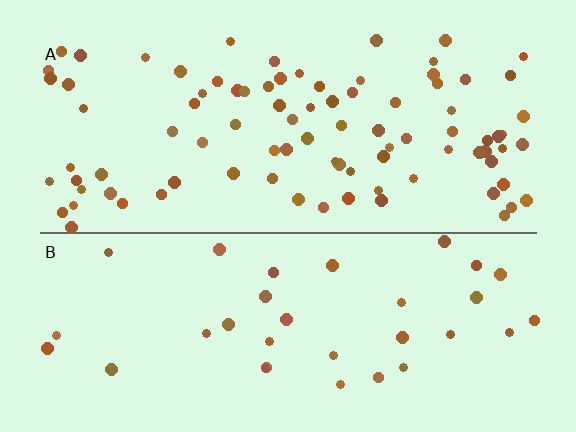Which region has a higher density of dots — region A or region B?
A (the top).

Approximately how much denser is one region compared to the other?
Approximately 2.6× — region A over region B.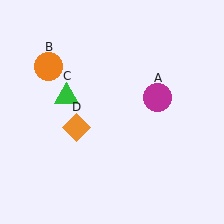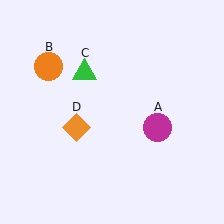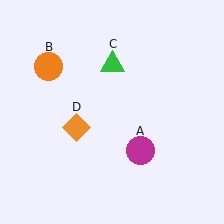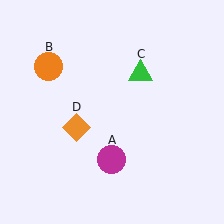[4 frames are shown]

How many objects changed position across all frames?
2 objects changed position: magenta circle (object A), green triangle (object C).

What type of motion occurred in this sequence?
The magenta circle (object A), green triangle (object C) rotated clockwise around the center of the scene.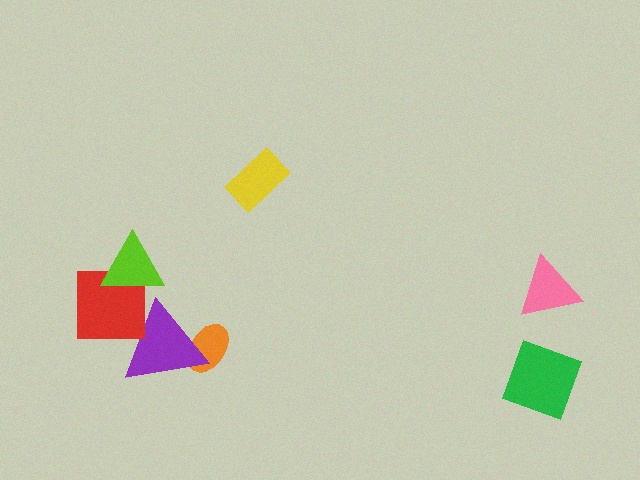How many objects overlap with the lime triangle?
1 object overlaps with the lime triangle.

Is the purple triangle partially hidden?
Yes, it is partially covered by another shape.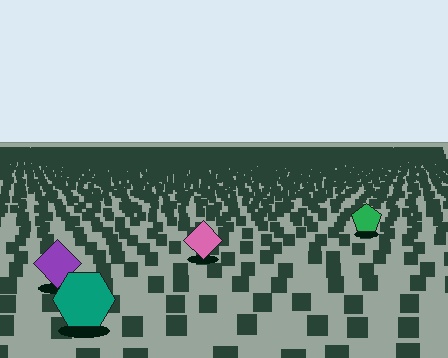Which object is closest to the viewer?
The teal hexagon is closest. The texture marks near it are larger and more spread out.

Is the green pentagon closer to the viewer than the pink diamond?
No. The pink diamond is closer — you can tell from the texture gradient: the ground texture is coarser near it.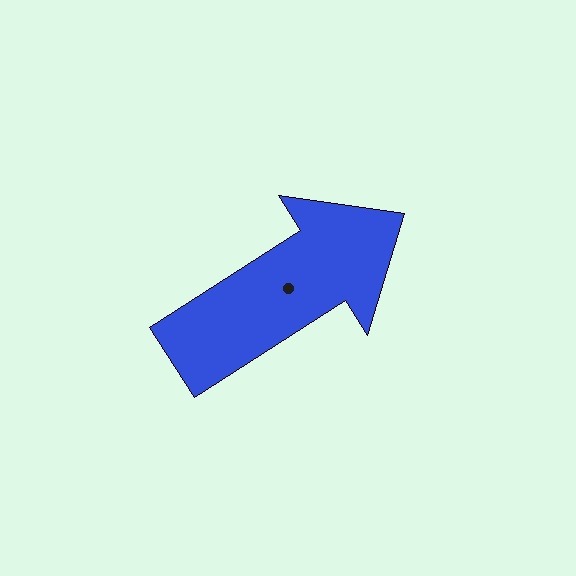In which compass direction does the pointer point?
Northeast.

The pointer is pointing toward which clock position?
Roughly 2 o'clock.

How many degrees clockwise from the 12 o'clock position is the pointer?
Approximately 57 degrees.